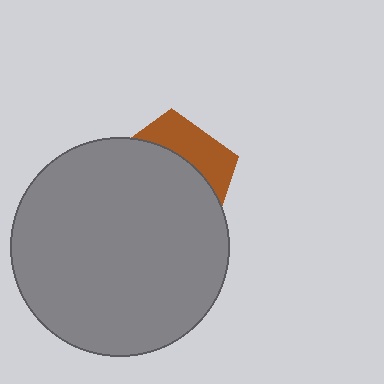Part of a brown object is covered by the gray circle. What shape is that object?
It is a pentagon.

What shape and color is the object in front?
The object in front is a gray circle.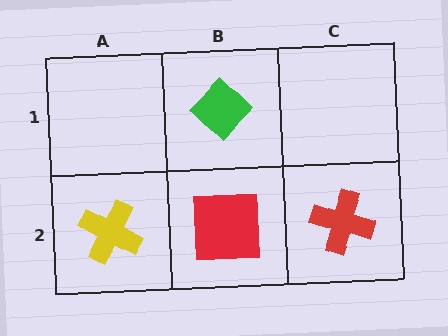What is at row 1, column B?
A green diamond.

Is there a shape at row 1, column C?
No, that cell is empty.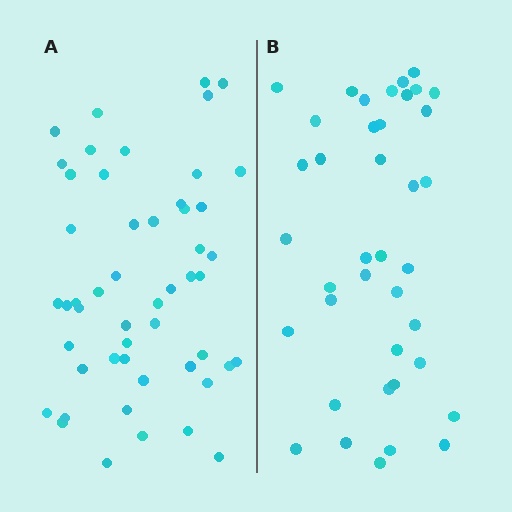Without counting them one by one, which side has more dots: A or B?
Region A (the left region) has more dots.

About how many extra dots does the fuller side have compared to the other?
Region A has roughly 12 or so more dots than region B.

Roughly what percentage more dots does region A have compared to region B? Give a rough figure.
About 30% more.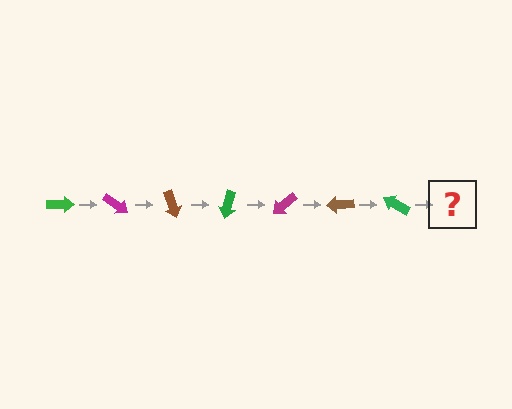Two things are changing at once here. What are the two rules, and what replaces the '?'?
The two rules are that it rotates 35 degrees each step and the color cycles through green, magenta, and brown. The '?' should be a magenta arrow, rotated 245 degrees from the start.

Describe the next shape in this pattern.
It should be a magenta arrow, rotated 245 degrees from the start.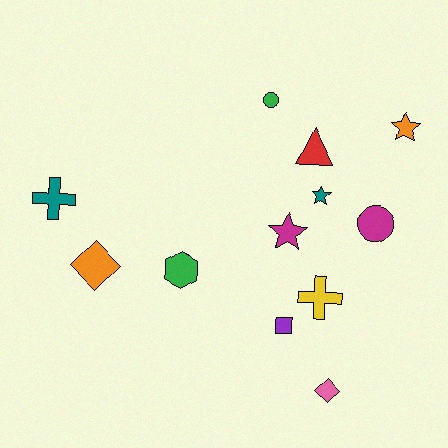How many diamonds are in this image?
There are 2 diamonds.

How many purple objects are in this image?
There is 1 purple object.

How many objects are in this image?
There are 12 objects.